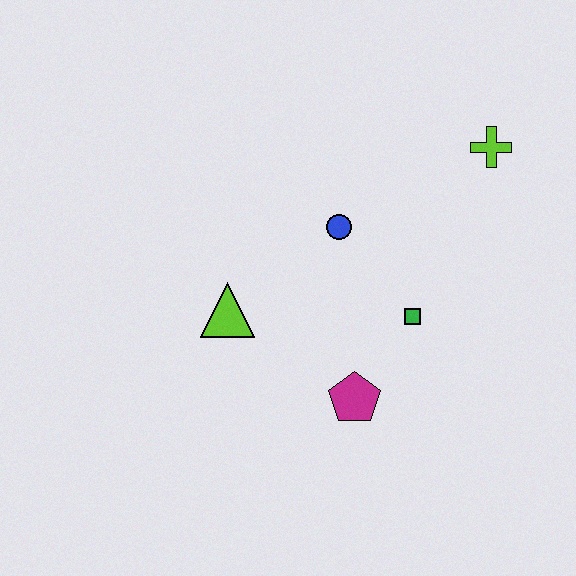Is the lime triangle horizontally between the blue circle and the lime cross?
No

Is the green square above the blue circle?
No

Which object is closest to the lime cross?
The blue circle is closest to the lime cross.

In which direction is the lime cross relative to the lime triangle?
The lime cross is to the right of the lime triangle.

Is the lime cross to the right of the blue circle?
Yes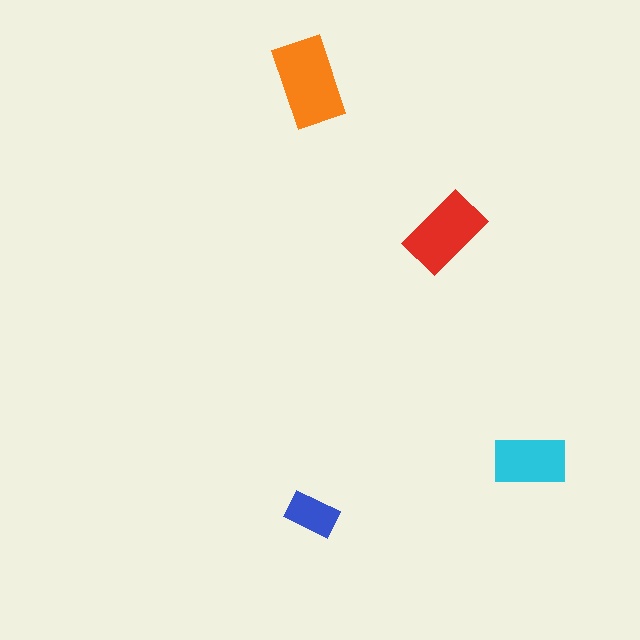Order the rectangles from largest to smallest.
the orange one, the red one, the cyan one, the blue one.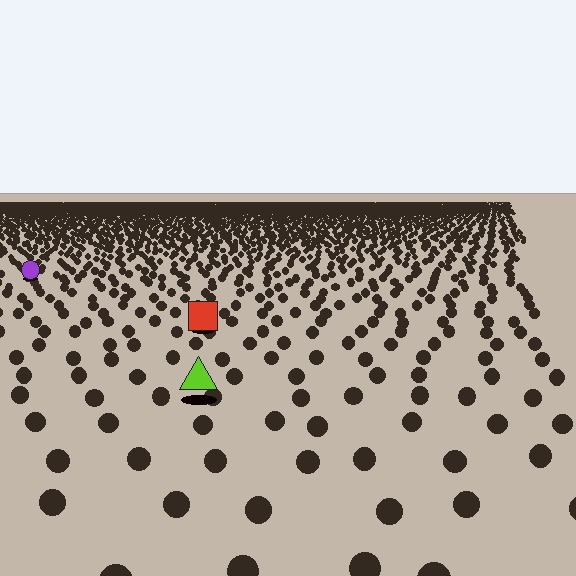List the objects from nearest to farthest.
From nearest to farthest: the lime triangle, the red square, the purple circle.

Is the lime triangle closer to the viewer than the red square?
Yes. The lime triangle is closer — you can tell from the texture gradient: the ground texture is coarser near it.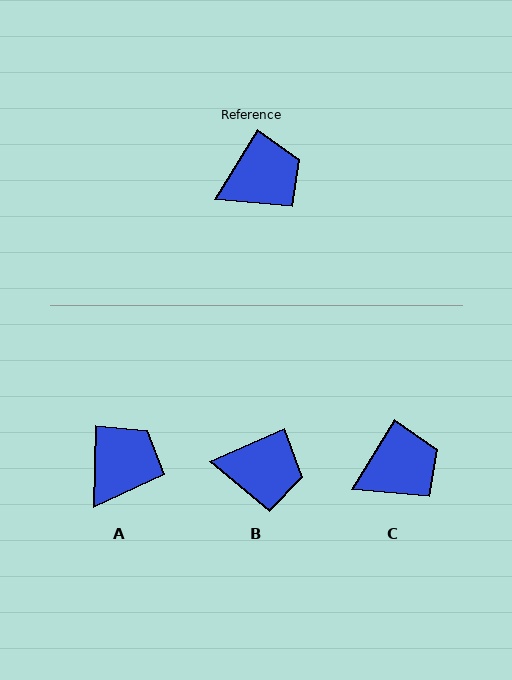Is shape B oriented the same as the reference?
No, it is off by about 35 degrees.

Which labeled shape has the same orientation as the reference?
C.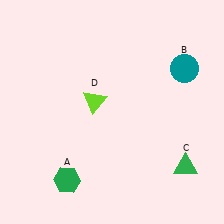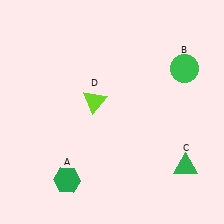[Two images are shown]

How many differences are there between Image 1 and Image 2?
There is 1 difference between the two images.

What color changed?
The circle (B) changed from teal in Image 1 to green in Image 2.